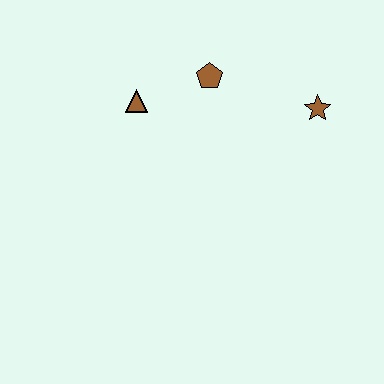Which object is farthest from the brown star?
The brown triangle is farthest from the brown star.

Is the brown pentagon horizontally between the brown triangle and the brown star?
Yes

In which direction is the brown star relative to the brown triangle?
The brown star is to the right of the brown triangle.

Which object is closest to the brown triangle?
The brown pentagon is closest to the brown triangle.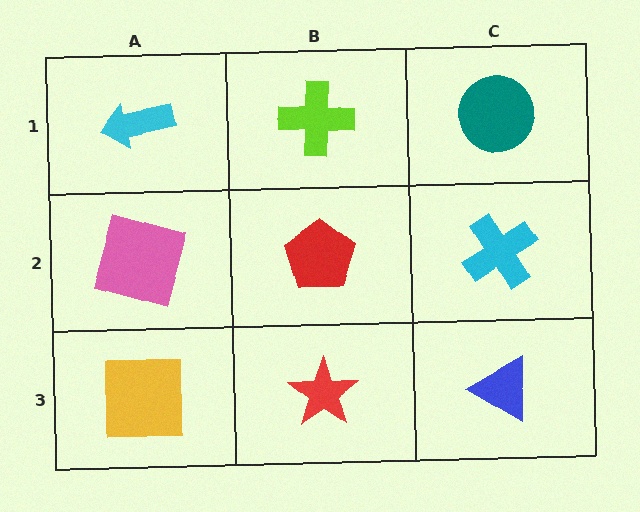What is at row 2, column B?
A red pentagon.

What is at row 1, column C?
A teal circle.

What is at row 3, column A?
A yellow square.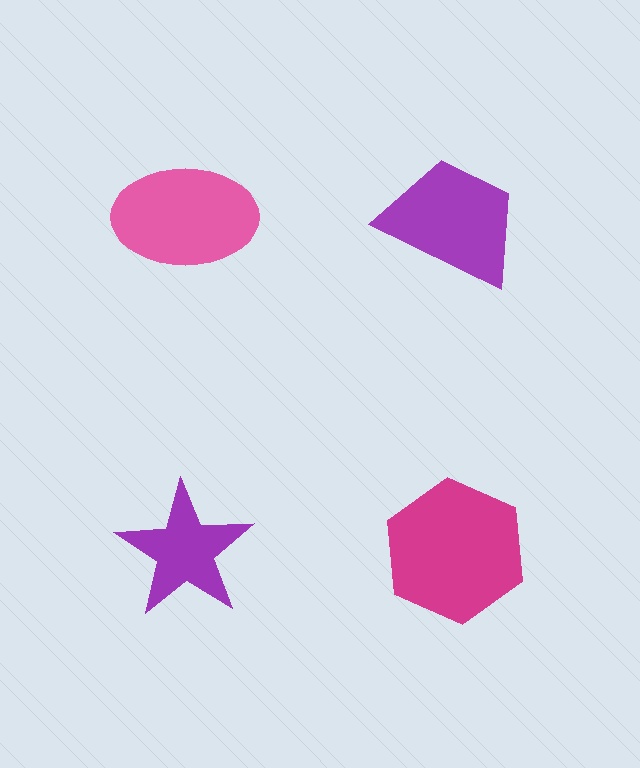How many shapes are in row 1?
2 shapes.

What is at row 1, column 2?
A purple trapezoid.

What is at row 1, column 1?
A pink ellipse.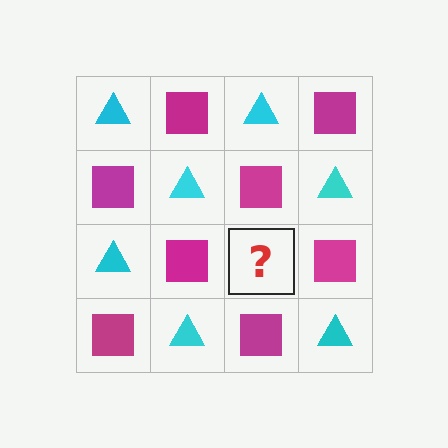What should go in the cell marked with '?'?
The missing cell should contain a cyan triangle.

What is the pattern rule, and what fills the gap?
The rule is that it alternates cyan triangle and magenta square in a checkerboard pattern. The gap should be filled with a cyan triangle.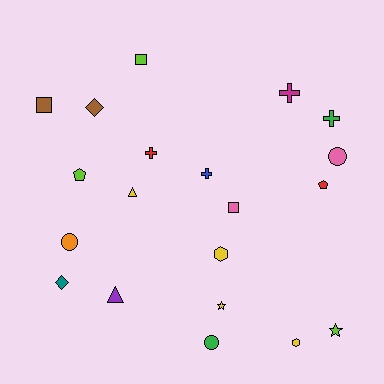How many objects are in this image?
There are 20 objects.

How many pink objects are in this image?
There are 2 pink objects.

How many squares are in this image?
There are 3 squares.